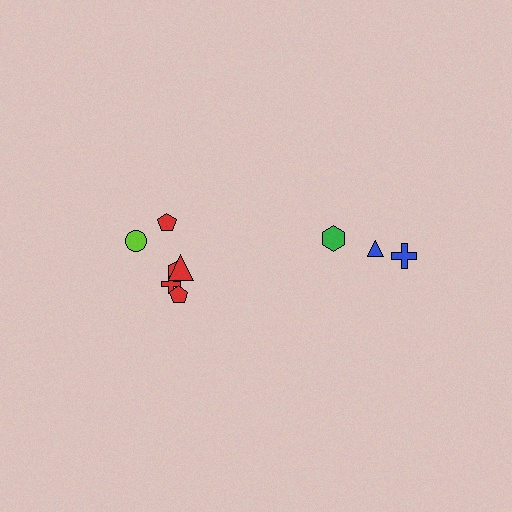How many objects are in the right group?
There are 3 objects.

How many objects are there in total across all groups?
There are 9 objects.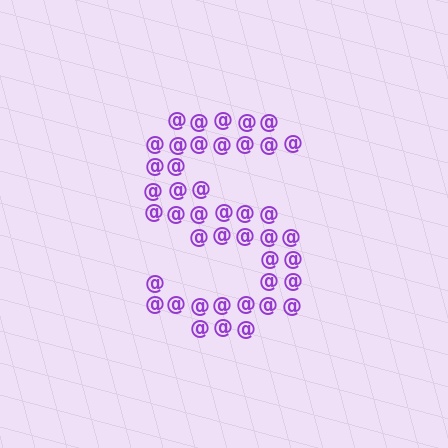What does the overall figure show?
The overall figure shows the letter S.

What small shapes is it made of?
It is made of small at signs.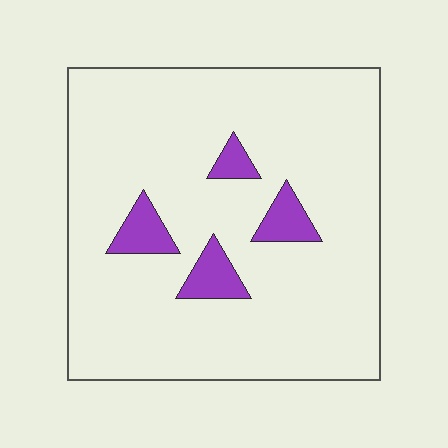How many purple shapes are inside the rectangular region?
4.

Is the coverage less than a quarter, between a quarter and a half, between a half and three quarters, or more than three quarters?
Less than a quarter.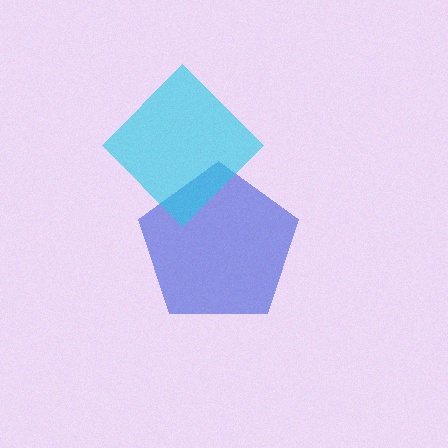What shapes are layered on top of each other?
The layered shapes are: a blue pentagon, a cyan diamond.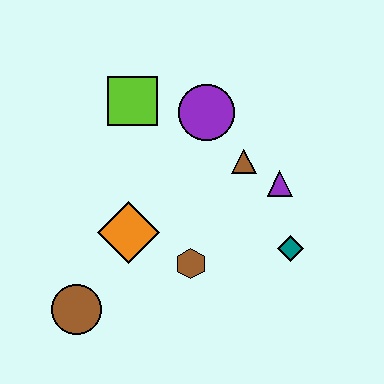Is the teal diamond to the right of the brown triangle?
Yes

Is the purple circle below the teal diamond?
No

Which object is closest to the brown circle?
The orange diamond is closest to the brown circle.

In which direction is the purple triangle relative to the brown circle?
The purple triangle is to the right of the brown circle.